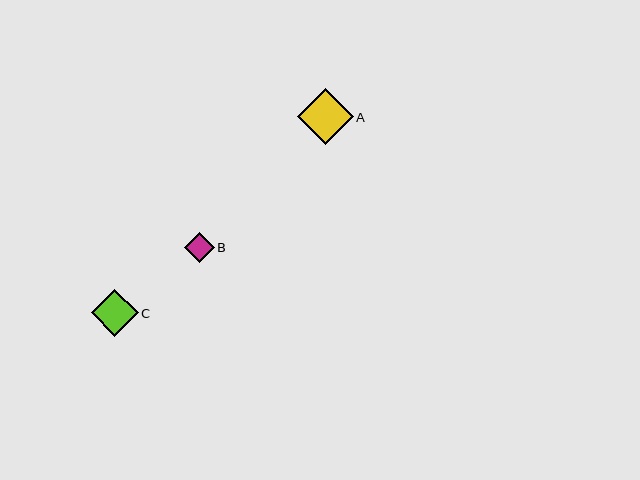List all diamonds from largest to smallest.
From largest to smallest: A, C, B.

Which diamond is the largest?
Diamond A is the largest with a size of approximately 56 pixels.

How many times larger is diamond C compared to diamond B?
Diamond C is approximately 1.6 times the size of diamond B.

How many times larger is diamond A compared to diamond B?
Diamond A is approximately 1.9 times the size of diamond B.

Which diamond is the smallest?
Diamond B is the smallest with a size of approximately 30 pixels.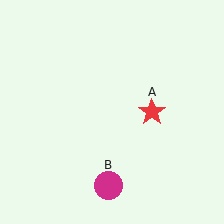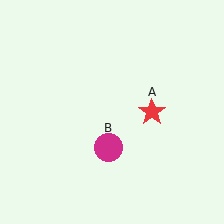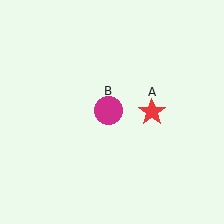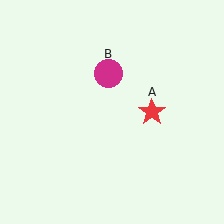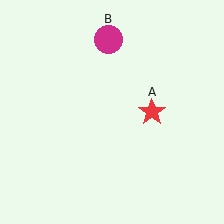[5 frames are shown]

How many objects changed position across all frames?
1 object changed position: magenta circle (object B).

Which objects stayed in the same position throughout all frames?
Red star (object A) remained stationary.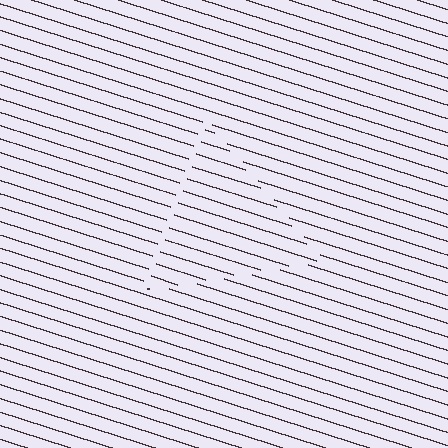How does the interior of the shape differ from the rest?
The interior of the shape contains the same grating, shifted by half a period — the contour is defined by the phase discontinuity where line-ends from the inner and outer gratings abut.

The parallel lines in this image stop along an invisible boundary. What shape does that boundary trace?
An illusory triangle. The interior of the shape contains the same grating, shifted by half a period — the contour is defined by the phase discontinuity where line-ends from the inner and outer gratings abut.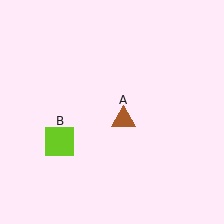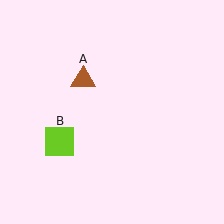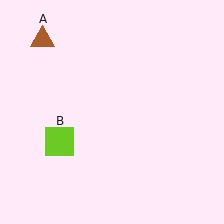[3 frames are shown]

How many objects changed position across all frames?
1 object changed position: brown triangle (object A).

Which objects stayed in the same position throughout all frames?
Lime square (object B) remained stationary.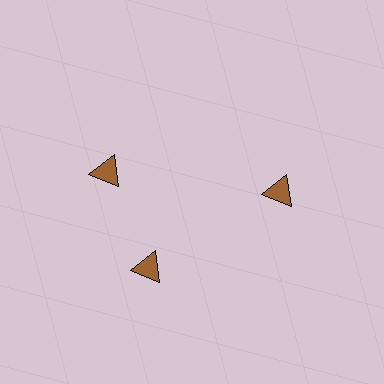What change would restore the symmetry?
The symmetry would be restored by rotating it back into even spacing with its neighbors so that all 3 triangles sit at equal angles and equal distance from the center.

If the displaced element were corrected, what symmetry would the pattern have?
It would have 3-fold rotational symmetry — the pattern would map onto itself every 120 degrees.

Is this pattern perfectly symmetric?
No. The 3 brown triangles are arranged in a ring, but one element near the 11 o'clock position is rotated out of alignment along the ring, breaking the 3-fold rotational symmetry.